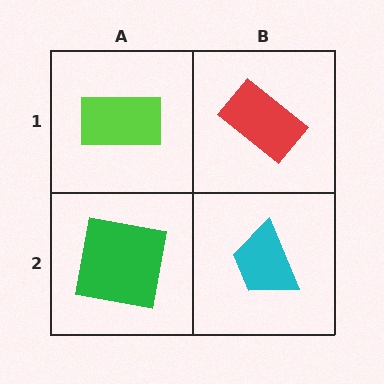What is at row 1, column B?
A red rectangle.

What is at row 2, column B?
A cyan trapezoid.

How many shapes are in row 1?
2 shapes.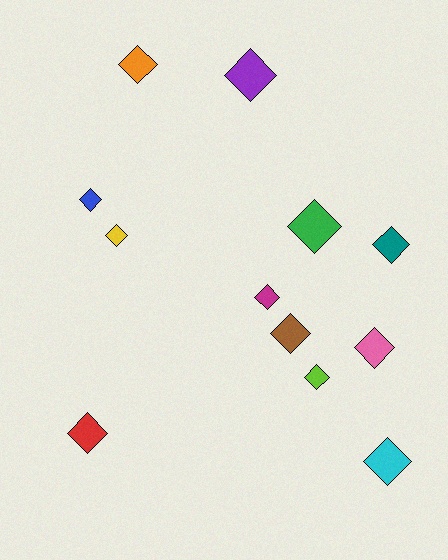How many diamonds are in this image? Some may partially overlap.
There are 12 diamonds.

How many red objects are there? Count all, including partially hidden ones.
There is 1 red object.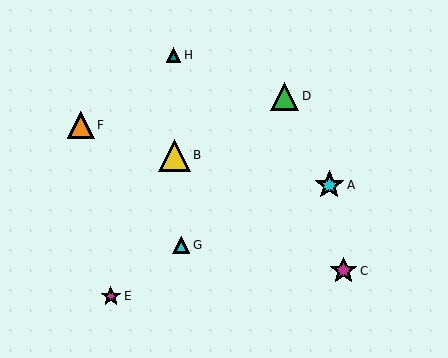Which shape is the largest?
The yellow triangle (labeled B) is the largest.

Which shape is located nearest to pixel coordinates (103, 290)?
The magenta star (labeled E) at (111, 296) is nearest to that location.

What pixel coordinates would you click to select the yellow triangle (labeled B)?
Click at (174, 155) to select the yellow triangle B.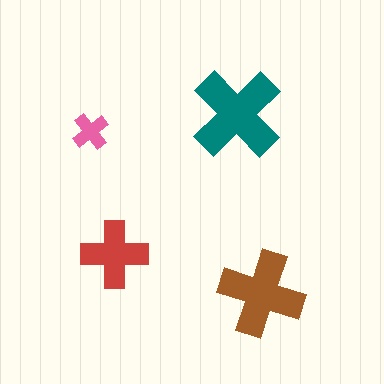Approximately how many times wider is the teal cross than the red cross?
About 1.5 times wider.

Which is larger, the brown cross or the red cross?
The brown one.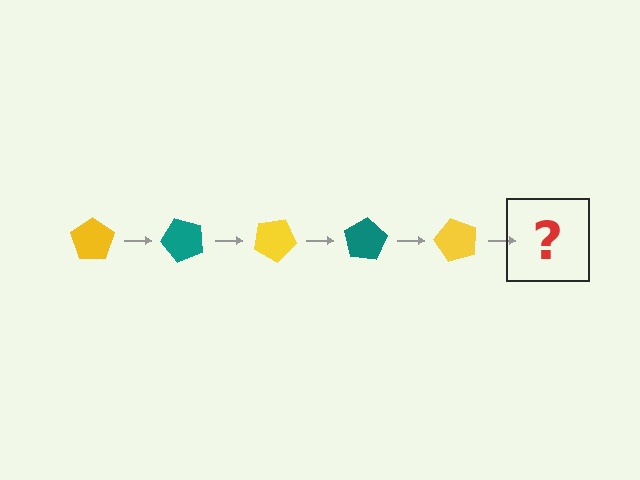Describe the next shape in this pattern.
It should be a teal pentagon, rotated 250 degrees from the start.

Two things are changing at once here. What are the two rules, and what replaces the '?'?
The two rules are that it rotates 50 degrees each step and the color cycles through yellow and teal. The '?' should be a teal pentagon, rotated 250 degrees from the start.